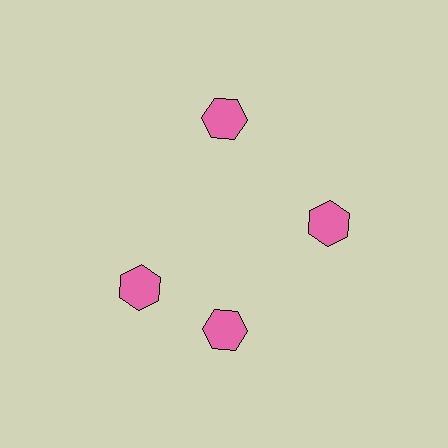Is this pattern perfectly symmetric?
No. The 4 pink hexagons are arranged in a ring, but one element near the 9 o'clock position is rotated out of alignment along the ring, breaking the 4-fold rotational symmetry.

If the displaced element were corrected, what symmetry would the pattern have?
It would have 4-fold rotational symmetry — the pattern would map onto itself every 90 degrees.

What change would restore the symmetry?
The symmetry would be restored by rotating it back into even spacing with its neighbors so that all 4 hexagons sit at equal angles and equal distance from the center.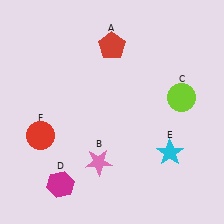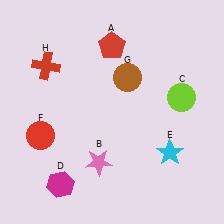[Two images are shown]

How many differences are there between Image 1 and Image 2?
There are 2 differences between the two images.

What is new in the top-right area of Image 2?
A brown circle (G) was added in the top-right area of Image 2.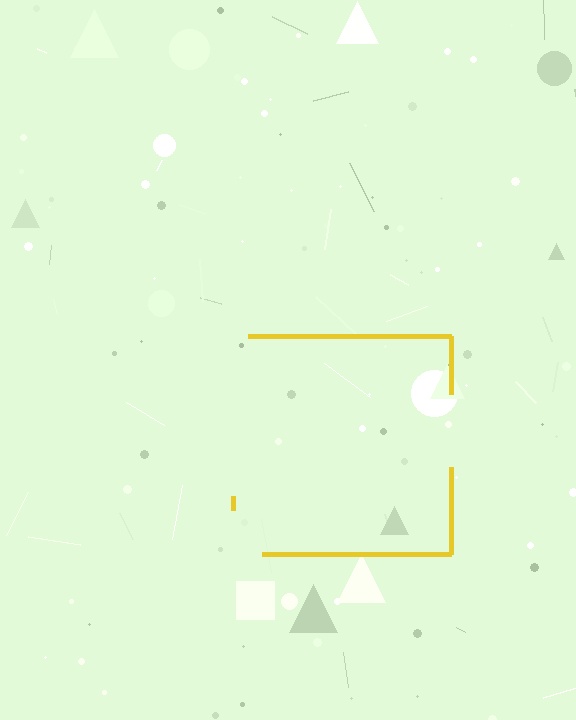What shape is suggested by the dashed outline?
The dashed outline suggests a square.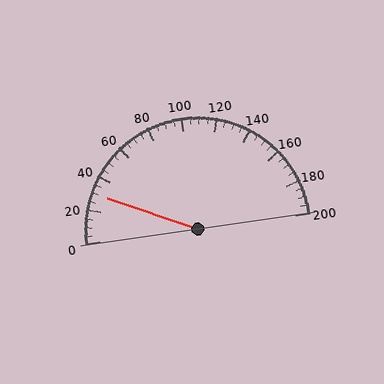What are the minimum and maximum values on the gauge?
The gauge ranges from 0 to 200.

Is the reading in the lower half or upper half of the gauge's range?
The reading is in the lower half of the range (0 to 200).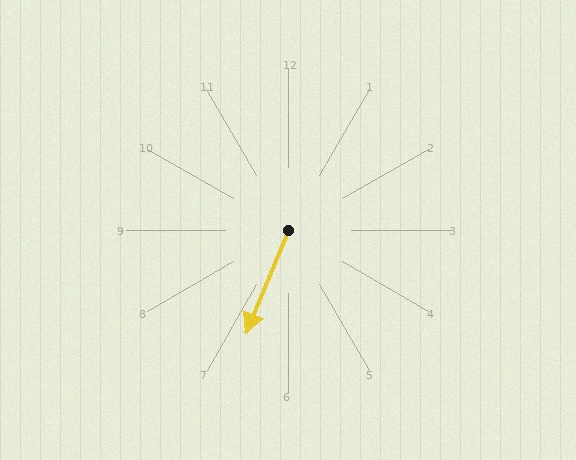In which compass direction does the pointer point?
South.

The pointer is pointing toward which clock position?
Roughly 7 o'clock.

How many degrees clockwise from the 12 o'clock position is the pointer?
Approximately 202 degrees.